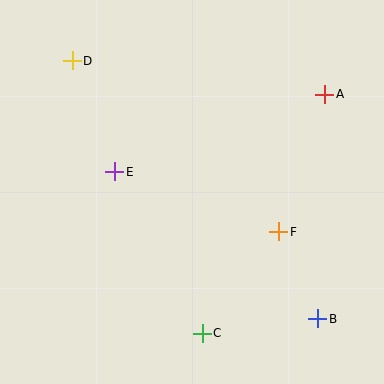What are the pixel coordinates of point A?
Point A is at (325, 94).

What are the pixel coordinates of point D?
Point D is at (72, 61).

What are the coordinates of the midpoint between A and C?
The midpoint between A and C is at (264, 214).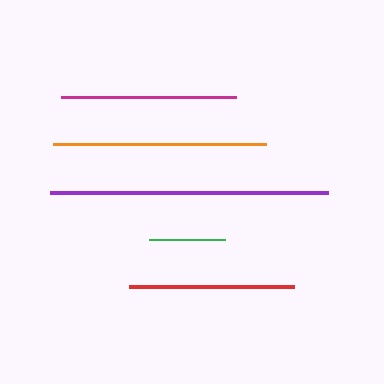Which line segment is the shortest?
The green line is the shortest at approximately 77 pixels.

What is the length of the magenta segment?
The magenta segment is approximately 176 pixels long.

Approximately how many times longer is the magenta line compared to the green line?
The magenta line is approximately 2.3 times the length of the green line.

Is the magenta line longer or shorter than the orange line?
The orange line is longer than the magenta line.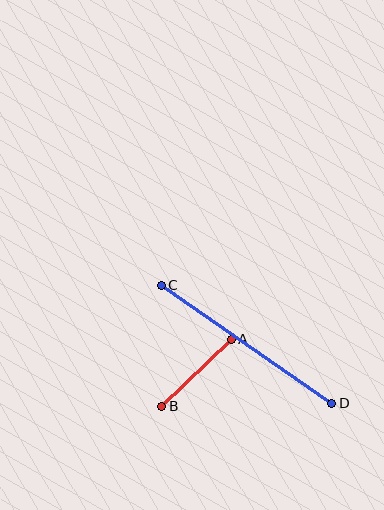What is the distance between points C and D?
The distance is approximately 207 pixels.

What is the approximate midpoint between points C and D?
The midpoint is at approximately (247, 344) pixels.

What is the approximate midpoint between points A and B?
The midpoint is at approximately (197, 373) pixels.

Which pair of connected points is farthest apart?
Points C and D are farthest apart.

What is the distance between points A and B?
The distance is approximately 97 pixels.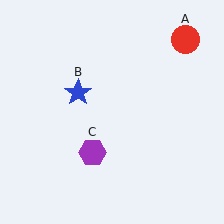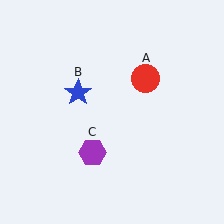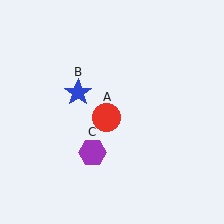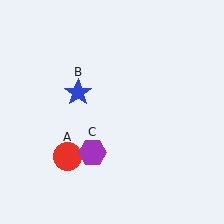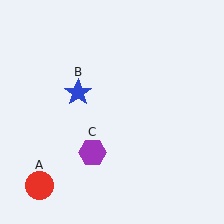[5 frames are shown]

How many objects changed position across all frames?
1 object changed position: red circle (object A).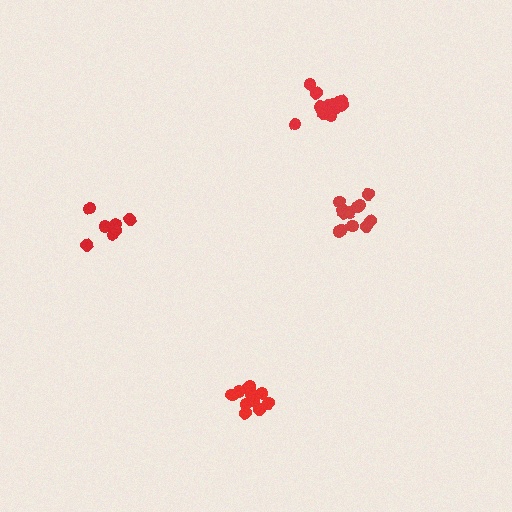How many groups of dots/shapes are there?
There are 4 groups.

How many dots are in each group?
Group 1: 12 dots, Group 2: 7 dots, Group 3: 11 dots, Group 4: 12 dots (42 total).